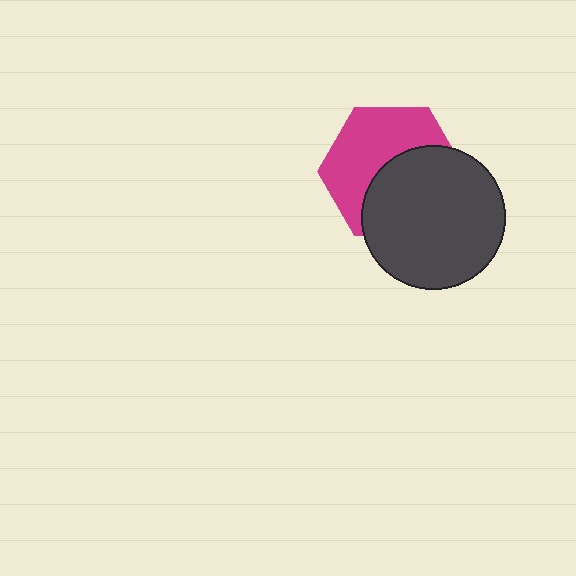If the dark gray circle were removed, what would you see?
You would see the complete magenta hexagon.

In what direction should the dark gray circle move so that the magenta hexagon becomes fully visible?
The dark gray circle should move toward the lower-right. That is the shortest direction to clear the overlap and leave the magenta hexagon fully visible.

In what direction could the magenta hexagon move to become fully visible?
The magenta hexagon could move toward the upper-left. That would shift it out from behind the dark gray circle entirely.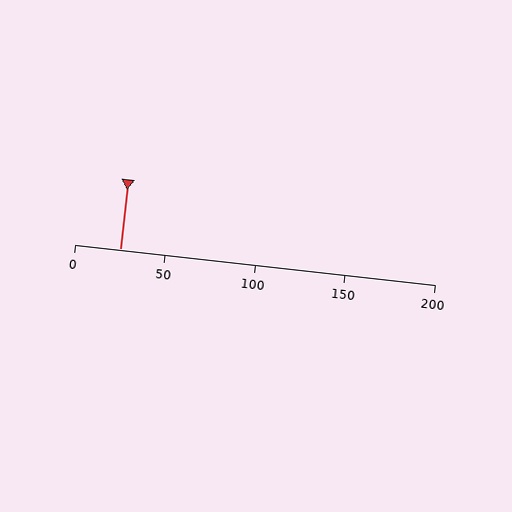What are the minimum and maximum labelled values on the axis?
The axis runs from 0 to 200.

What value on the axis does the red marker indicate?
The marker indicates approximately 25.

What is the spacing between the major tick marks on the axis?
The major ticks are spaced 50 apart.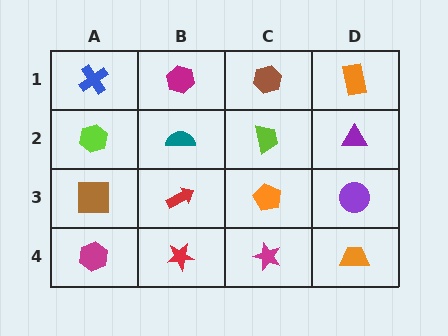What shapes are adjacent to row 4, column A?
A brown square (row 3, column A), a red star (row 4, column B).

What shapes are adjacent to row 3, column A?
A lime hexagon (row 2, column A), a magenta hexagon (row 4, column A), a red arrow (row 3, column B).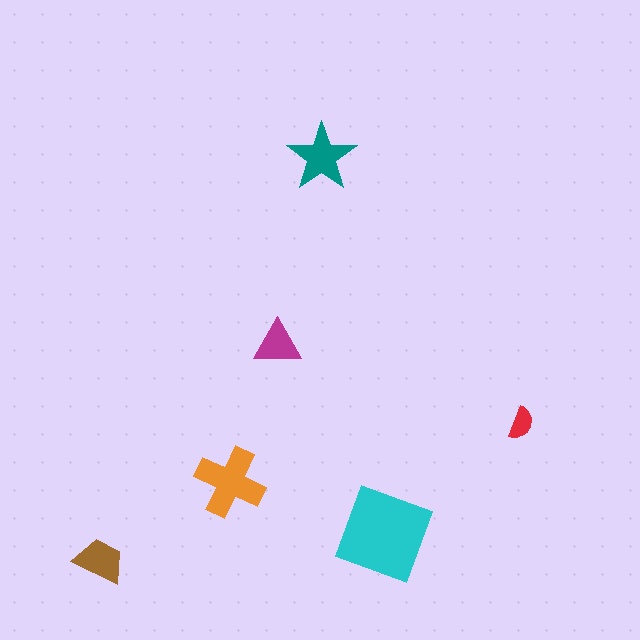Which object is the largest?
The cyan square.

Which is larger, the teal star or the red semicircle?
The teal star.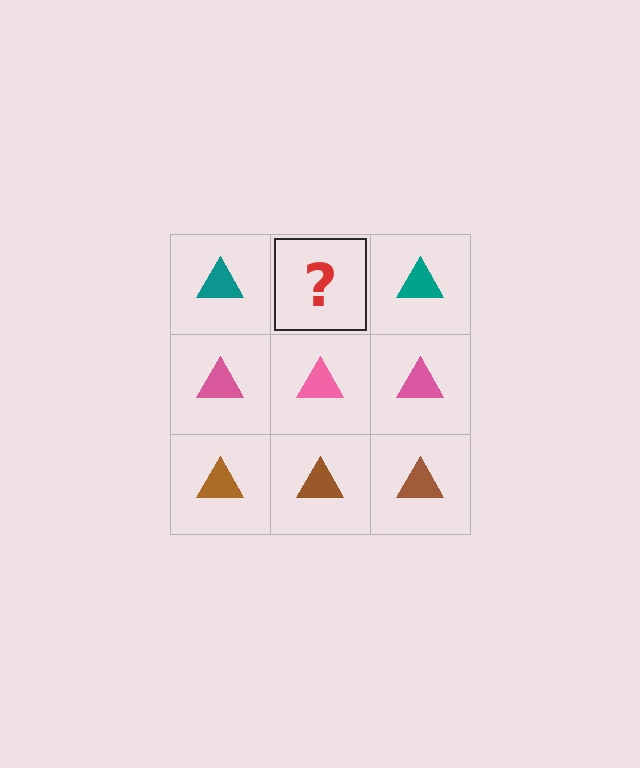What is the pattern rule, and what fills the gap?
The rule is that each row has a consistent color. The gap should be filled with a teal triangle.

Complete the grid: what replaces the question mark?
The question mark should be replaced with a teal triangle.